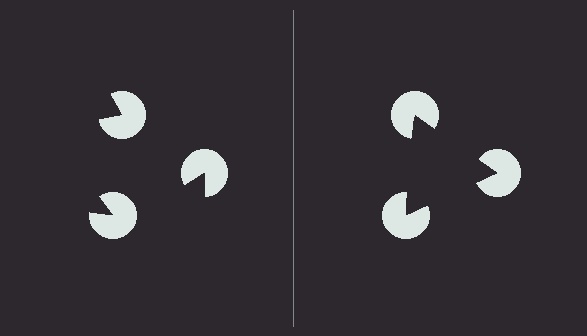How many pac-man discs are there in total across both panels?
6 — 3 on each side.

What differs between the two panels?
The pac-man discs are positioned identically on both sides; only the wedge orientations differ. On the right they align to a triangle; on the left they are misaligned.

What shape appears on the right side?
An illusory triangle.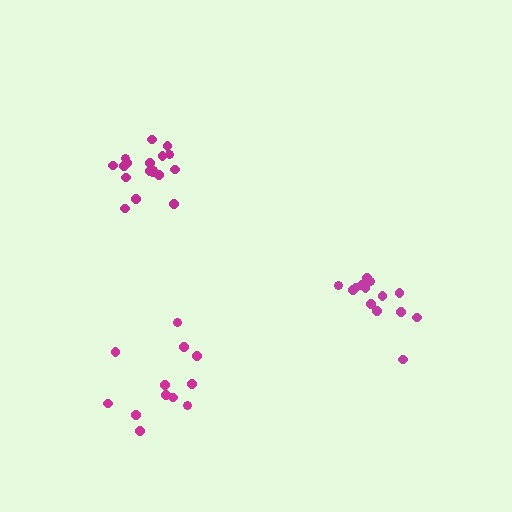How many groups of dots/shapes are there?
There are 3 groups.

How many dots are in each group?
Group 1: 13 dots, Group 2: 18 dots, Group 3: 14 dots (45 total).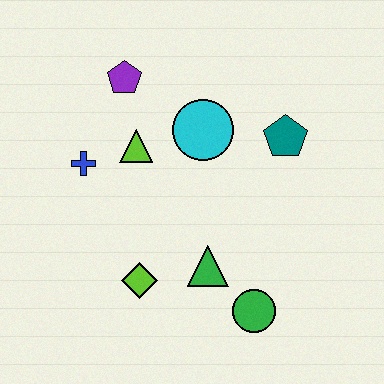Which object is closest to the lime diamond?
The green triangle is closest to the lime diamond.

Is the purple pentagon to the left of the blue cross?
No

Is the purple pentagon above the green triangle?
Yes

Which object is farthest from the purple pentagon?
The green circle is farthest from the purple pentagon.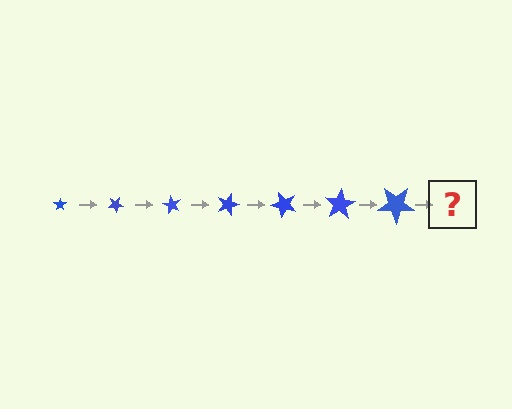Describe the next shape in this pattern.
It should be a star, larger than the previous one and rotated 210 degrees from the start.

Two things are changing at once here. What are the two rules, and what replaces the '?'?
The two rules are that the star grows larger each step and it rotates 30 degrees each step. The '?' should be a star, larger than the previous one and rotated 210 degrees from the start.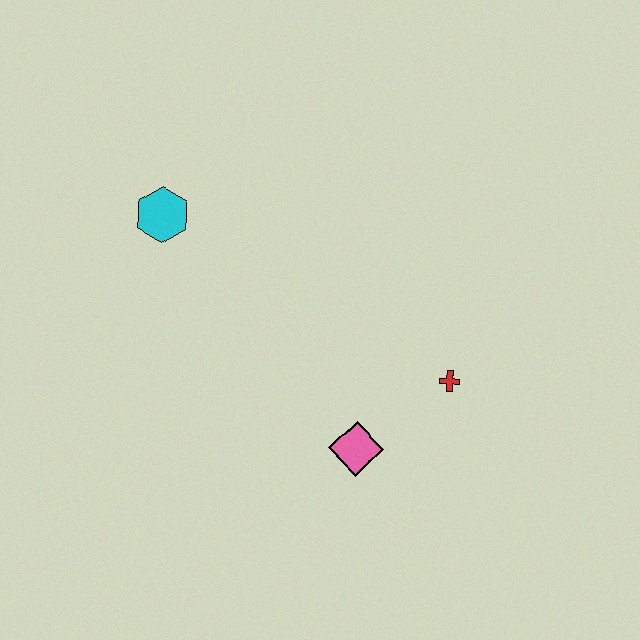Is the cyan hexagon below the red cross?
No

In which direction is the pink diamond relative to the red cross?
The pink diamond is to the left of the red cross.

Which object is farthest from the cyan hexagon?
The red cross is farthest from the cyan hexagon.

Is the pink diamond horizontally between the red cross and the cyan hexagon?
Yes